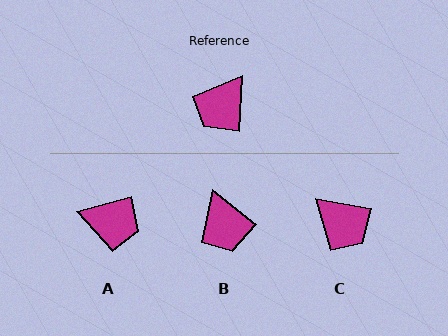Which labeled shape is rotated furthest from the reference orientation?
A, about 109 degrees away.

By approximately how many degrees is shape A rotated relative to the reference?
Approximately 109 degrees counter-clockwise.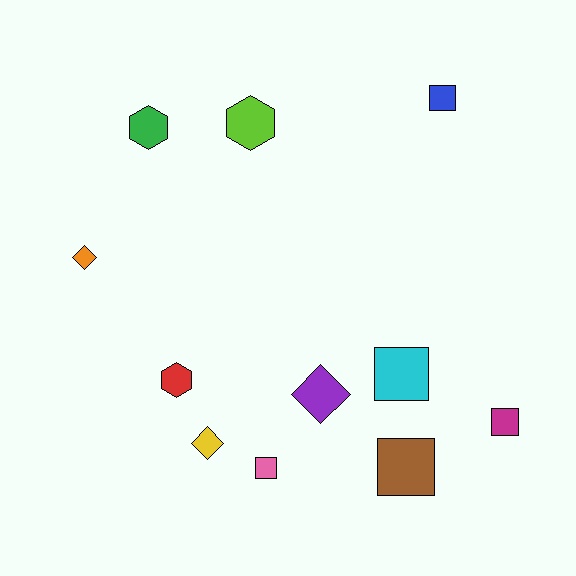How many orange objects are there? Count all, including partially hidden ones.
There is 1 orange object.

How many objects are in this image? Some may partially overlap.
There are 11 objects.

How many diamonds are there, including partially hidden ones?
There are 3 diamonds.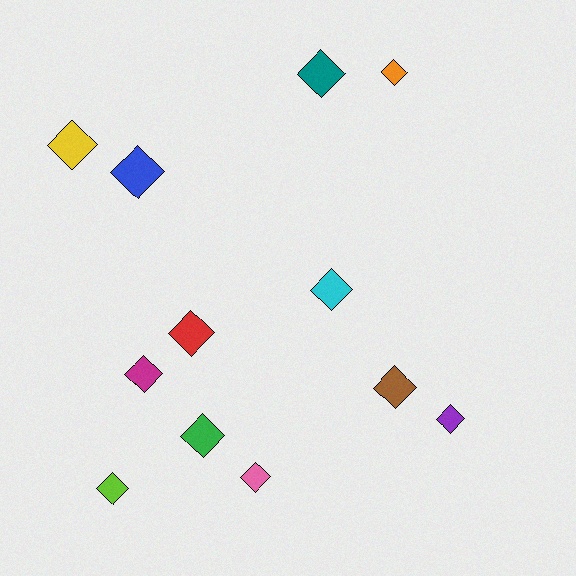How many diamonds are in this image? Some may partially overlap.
There are 12 diamonds.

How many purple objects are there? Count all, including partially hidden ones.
There is 1 purple object.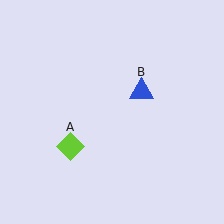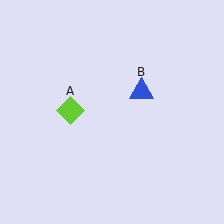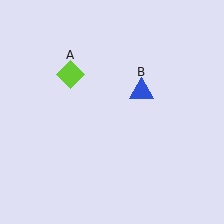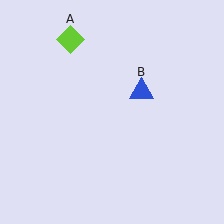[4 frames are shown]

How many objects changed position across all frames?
1 object changed position: lime diamond (object A).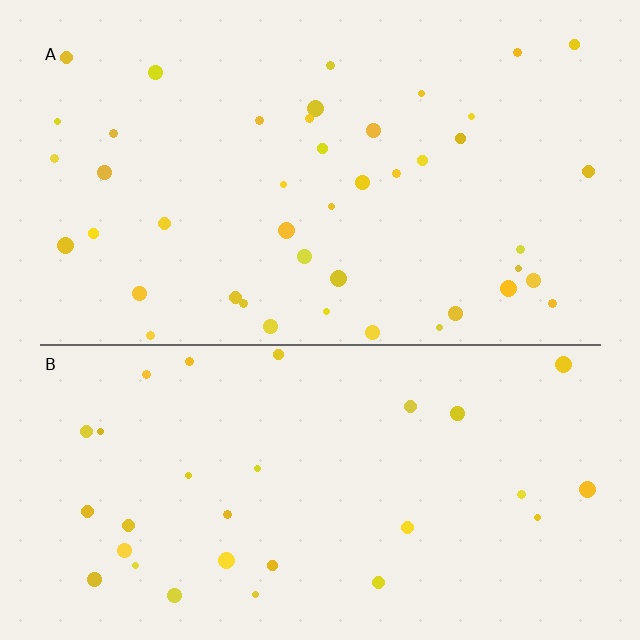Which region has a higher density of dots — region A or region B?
A (the top).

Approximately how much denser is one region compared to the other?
Approximately 1.4× — region A over region B.